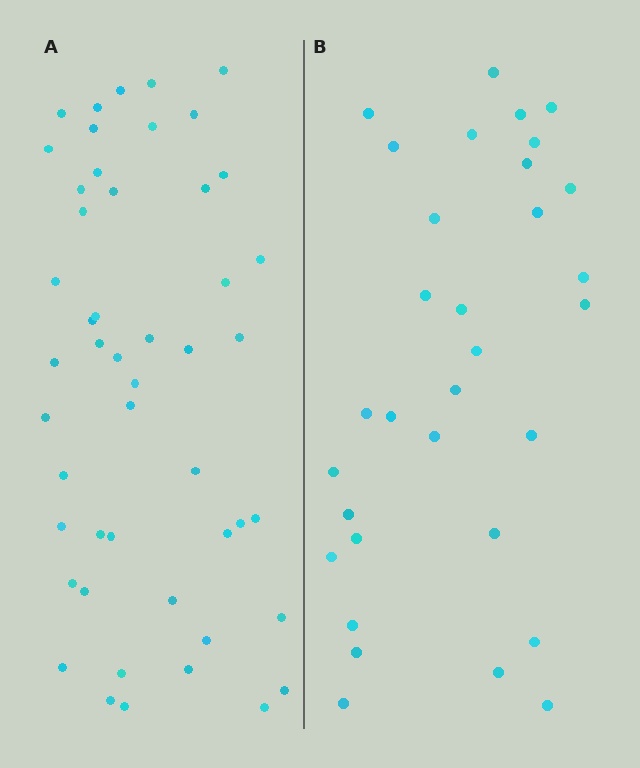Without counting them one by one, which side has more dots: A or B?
Region A (the left region) has more dots.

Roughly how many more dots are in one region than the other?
Region A has approximately 15 more dots than region B.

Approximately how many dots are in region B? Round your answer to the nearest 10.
About 30 dots. (The exact count is 32, which rounds to 30.)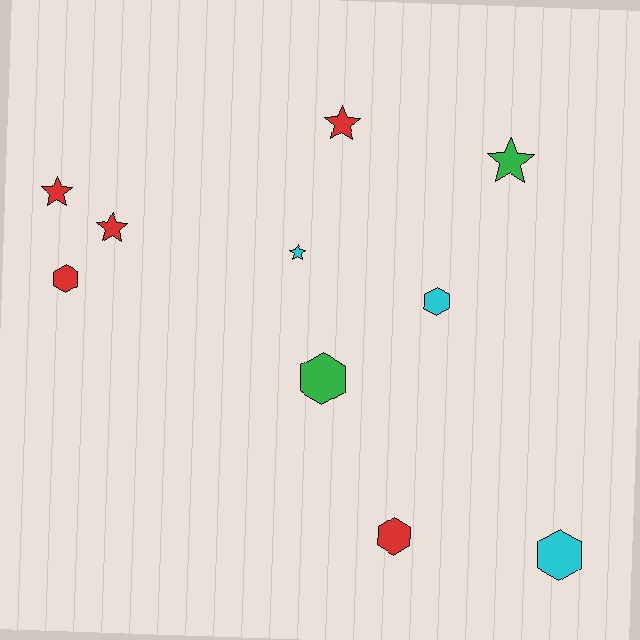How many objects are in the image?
There are 10 objects.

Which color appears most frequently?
Red, with 5 objects.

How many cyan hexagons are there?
There are 2 cyan hexagons.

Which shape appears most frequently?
Hexagon, with 5 objects.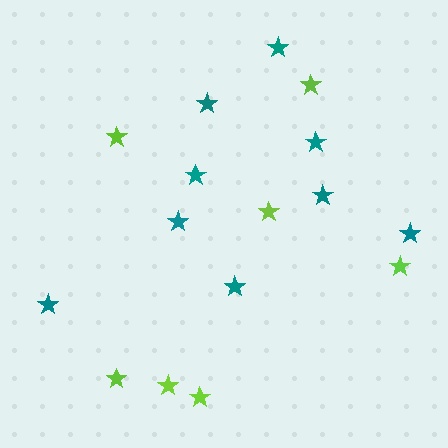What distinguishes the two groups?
There are 2 groups: one group of teal stars (9) and one group of lime stars (7).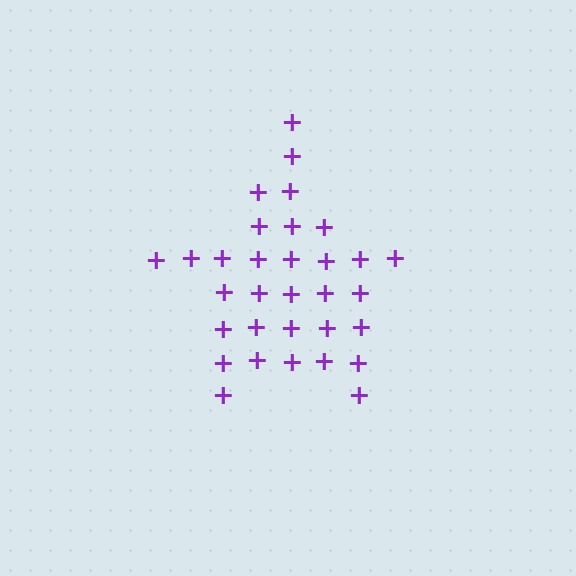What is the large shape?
The large shape is a star.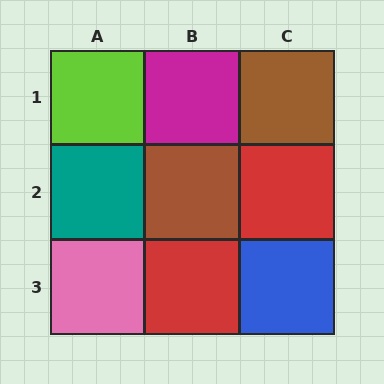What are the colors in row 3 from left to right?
Pink, red, blue.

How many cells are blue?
1 cell is blue.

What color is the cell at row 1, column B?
Magenta.